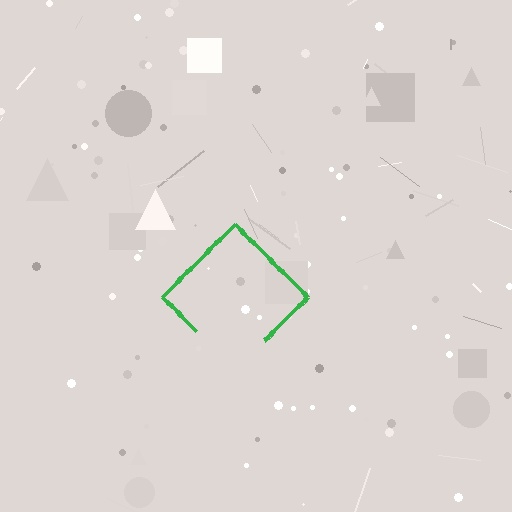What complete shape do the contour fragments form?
The contour fragments form a diamond.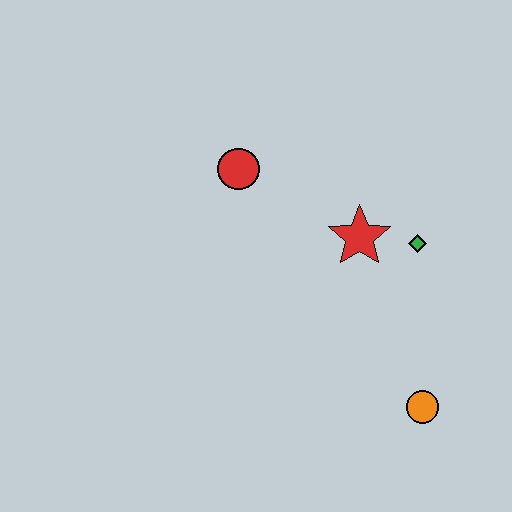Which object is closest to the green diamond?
The red star is closest to the green diamond.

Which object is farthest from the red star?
The orange circle is farthest from the red star.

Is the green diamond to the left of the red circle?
No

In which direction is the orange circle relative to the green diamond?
The orange circle is below the green diamond.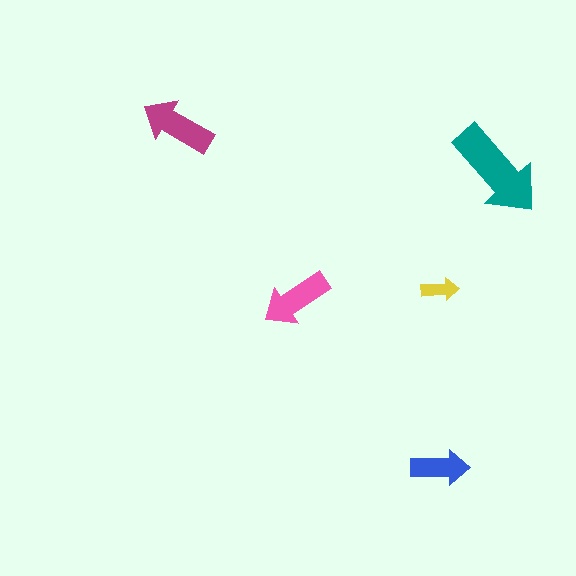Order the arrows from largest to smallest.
the teal one, the magenta one, the pink one, the blue one, the yellow one.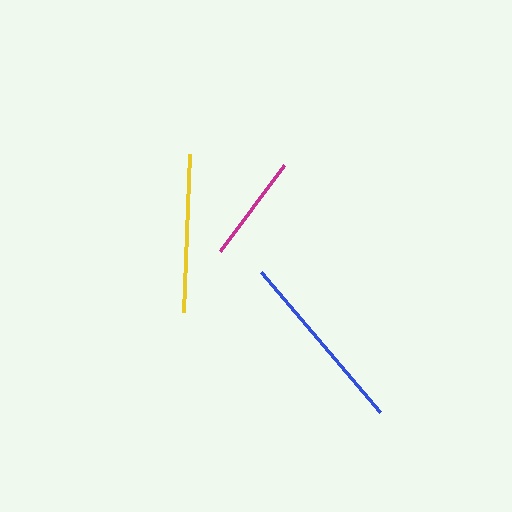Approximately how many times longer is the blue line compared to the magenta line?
The blue line is approximately 1.7 times the length of the magenta line.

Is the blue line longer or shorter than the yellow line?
The blue line is longer than the yellow line.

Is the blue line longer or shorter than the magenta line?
The blue line is longer than the magenta line.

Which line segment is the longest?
The blue line is the longest at approximately 184 pixels.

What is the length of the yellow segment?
The yellow segment is approximately 158 pixels long.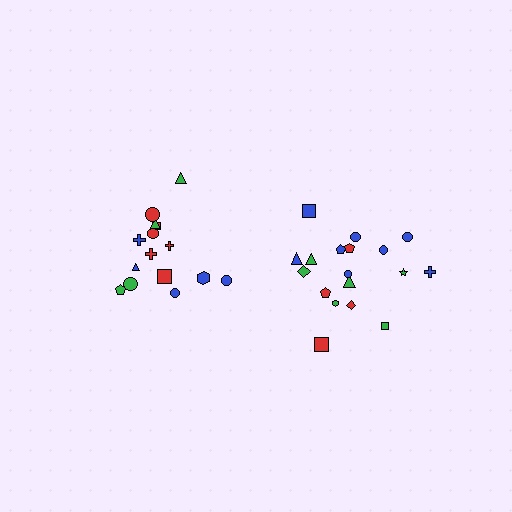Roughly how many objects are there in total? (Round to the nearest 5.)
Roughly 35 objects in total.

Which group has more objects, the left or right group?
The right group.